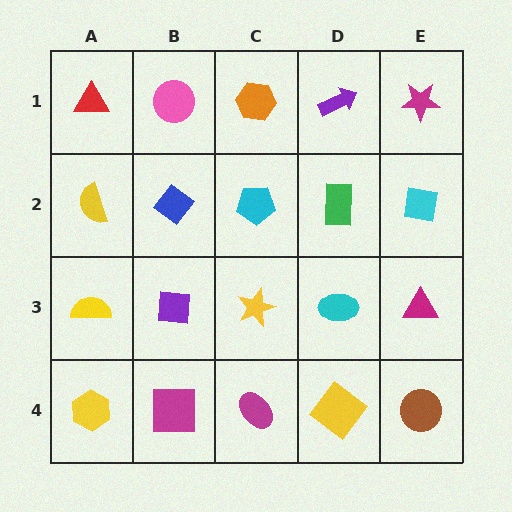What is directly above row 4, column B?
A purple square.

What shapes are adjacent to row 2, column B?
A pink circle (row 1, column B), a purple square (row 3, column B), a yellow semicircle (row 2, column A), a cyan pentagon (row 2, column C).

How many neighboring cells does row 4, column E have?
2.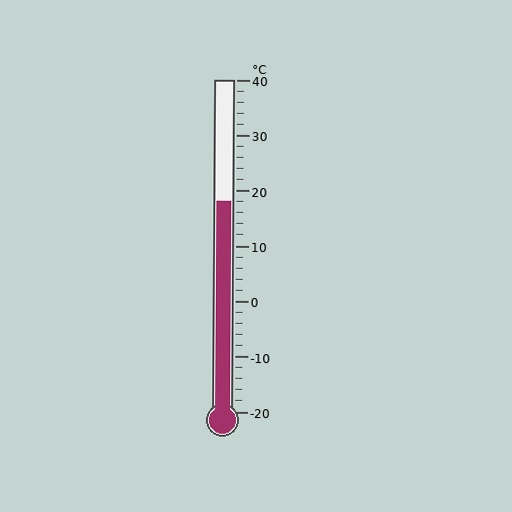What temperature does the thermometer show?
The thermometer shows approximately 18°C.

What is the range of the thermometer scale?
The thermometer scale ranges from -20°C to 40°C.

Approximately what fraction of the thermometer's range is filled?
The thermometer is filled to approximately 65% of its range.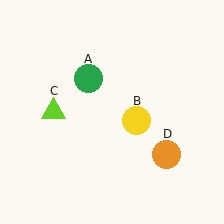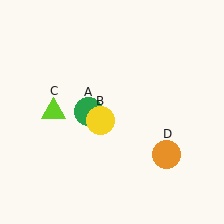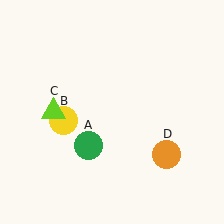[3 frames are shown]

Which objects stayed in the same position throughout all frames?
Lime triangle (object C) and orange circle (object D) remained stationary.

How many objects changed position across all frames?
2 objects changed position: green circle (object A), yellow circle (object B).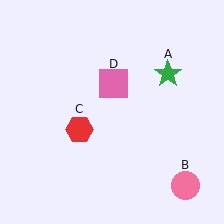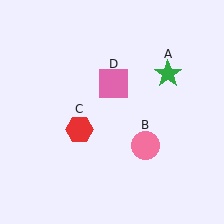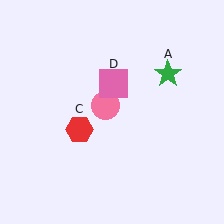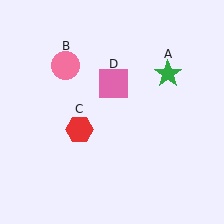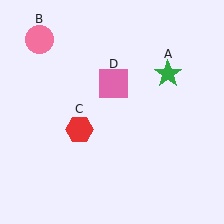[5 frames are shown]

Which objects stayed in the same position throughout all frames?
Green star (object A) and red hexagon (object C) and pink square (object D) remained stationary.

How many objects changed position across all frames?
1 object changed position: pink circle (object B).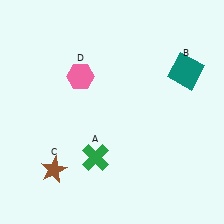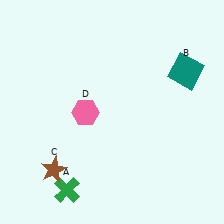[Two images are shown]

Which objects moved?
The objects that moved are: the green cross (A), the pink hexagon (D).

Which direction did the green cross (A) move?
The green cross (A) moved down.